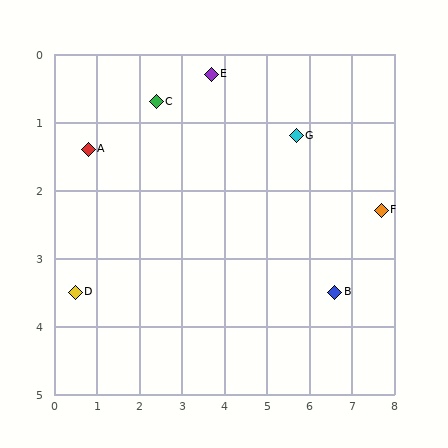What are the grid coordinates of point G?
Point G is at approximately (5.7, 1.2).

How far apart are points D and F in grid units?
Points D and F are about 7.3 grid units apart.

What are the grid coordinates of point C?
Point C is at approximately (2.4, 0.7).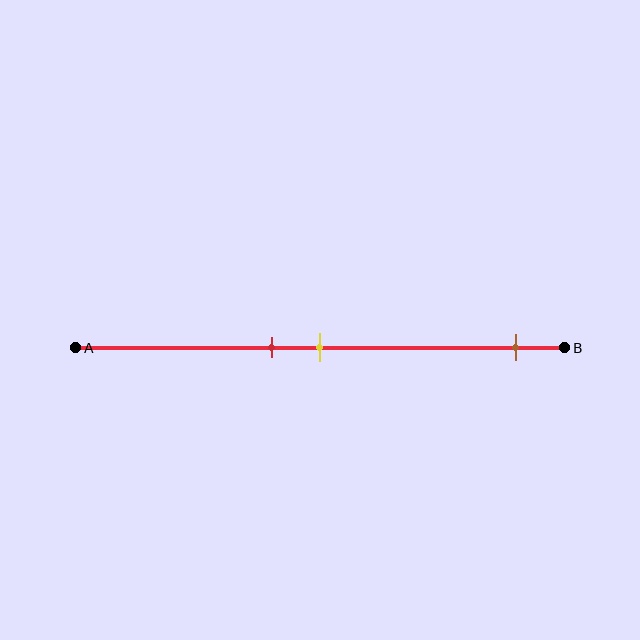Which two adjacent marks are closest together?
The red and yellow marks are the closest adjacent pair.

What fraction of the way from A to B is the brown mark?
The brown mark is approximately 90% (0.9) of the way from A to B.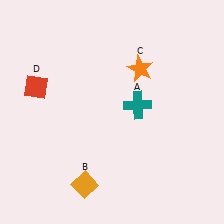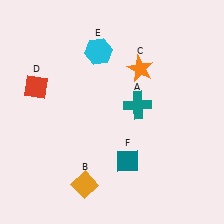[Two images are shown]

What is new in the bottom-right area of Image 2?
A teal diamond (F) was added in the bottom-right area of Image 2.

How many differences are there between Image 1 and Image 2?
There are 2 differences between the two images.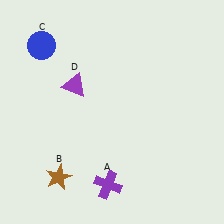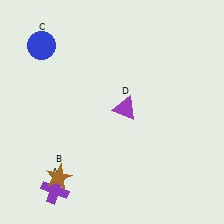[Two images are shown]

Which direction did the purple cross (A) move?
The purple cross (A) moved left.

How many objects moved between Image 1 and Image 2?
2 objects moved between the two images.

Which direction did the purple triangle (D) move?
The purple triangle (D) moved right.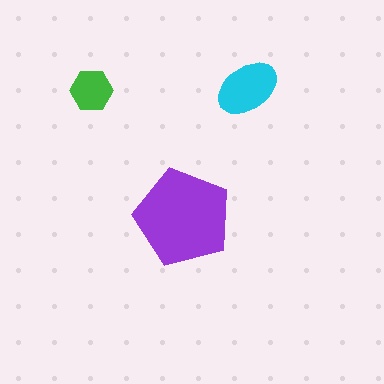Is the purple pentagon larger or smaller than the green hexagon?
Larger.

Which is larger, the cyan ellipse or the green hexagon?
The cyan ellipse.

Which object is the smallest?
The green hexagon.